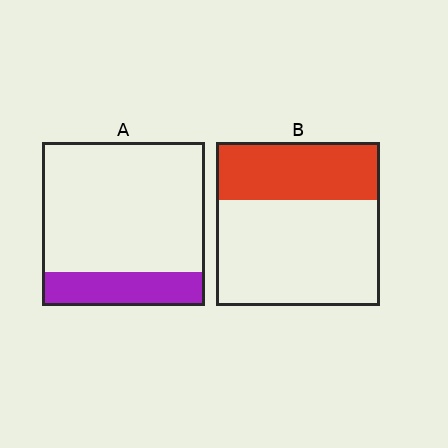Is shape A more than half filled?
No.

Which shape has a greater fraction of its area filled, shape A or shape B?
Shape B.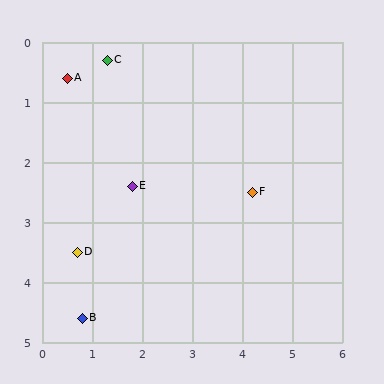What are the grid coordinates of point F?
Point F is at approximately (4.2, 2.5).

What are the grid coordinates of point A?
Point A is at approximately (0.5, 0.6).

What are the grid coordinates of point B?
Point B is at approximately (0.8, 4.6).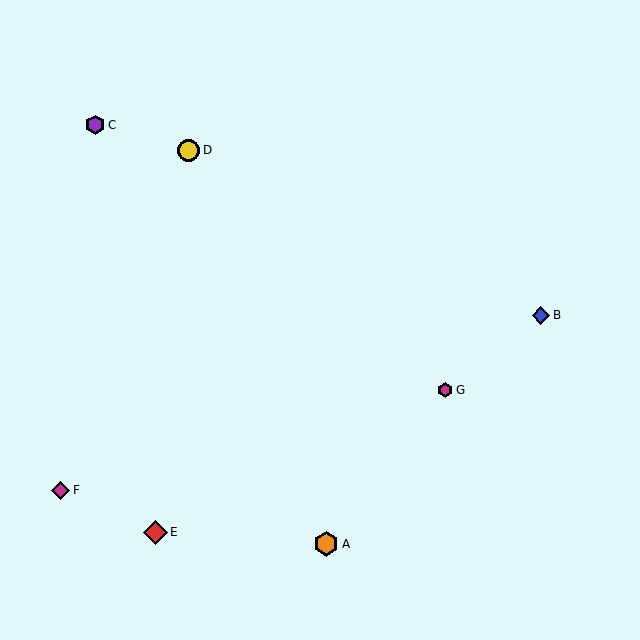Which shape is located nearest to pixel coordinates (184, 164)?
The yellow circle (labeled D) at (189, 150) is nearest to that location.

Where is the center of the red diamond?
The center of the red diamond is at (155, 532).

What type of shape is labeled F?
Shape F is a magenta diamond.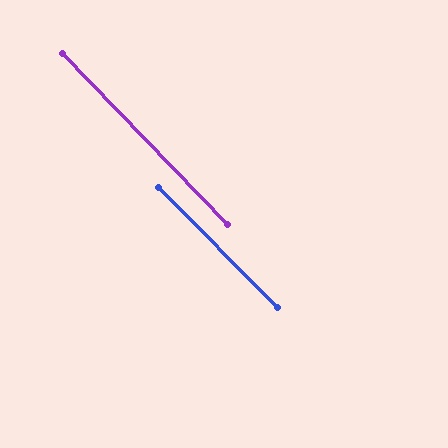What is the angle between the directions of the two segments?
Approximately 1 degree.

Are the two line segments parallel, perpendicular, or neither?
Parallel — their directions differ by only 0.7°.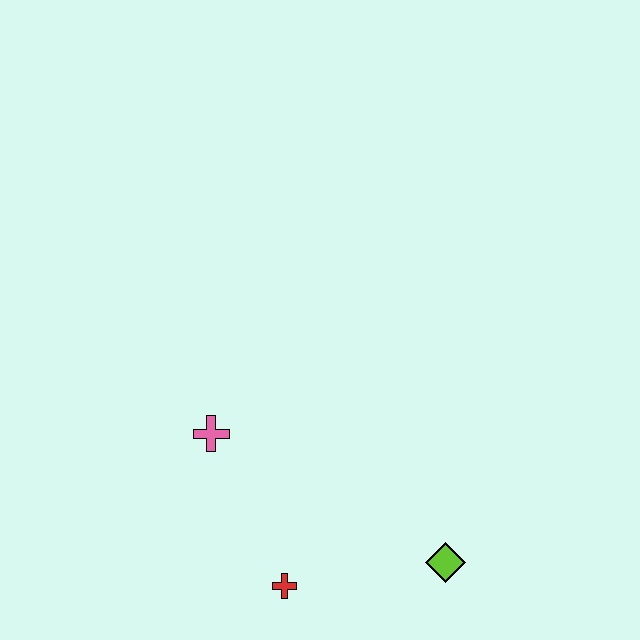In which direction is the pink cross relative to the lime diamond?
The pink cross is to the left of the lime diamond.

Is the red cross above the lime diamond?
No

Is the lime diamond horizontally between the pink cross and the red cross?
No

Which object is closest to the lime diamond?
The red cross is closest to the lime diamond.